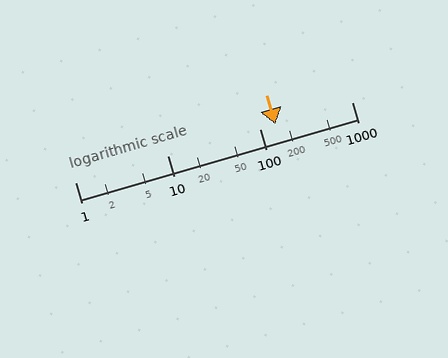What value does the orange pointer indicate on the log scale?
The pointer indicates approximately 150.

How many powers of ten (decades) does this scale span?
The scale spans 3 decades, from 1 to 1000.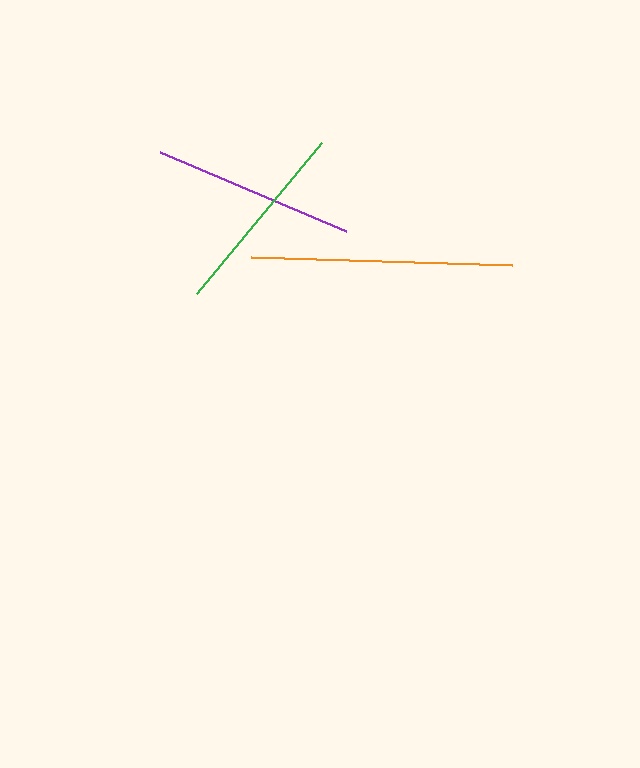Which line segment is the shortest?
The green line is the shortest at approximately 196 pixels.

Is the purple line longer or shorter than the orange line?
The orange line is longer than the purple line.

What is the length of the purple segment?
The purple segment is approximately 202 pixels long.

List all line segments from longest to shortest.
From longest to shortest: orange, purple, green.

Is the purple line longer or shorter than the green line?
The purple line is longer than the green line.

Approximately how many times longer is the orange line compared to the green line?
The orange line is approximately 1.3 times the length of the green line.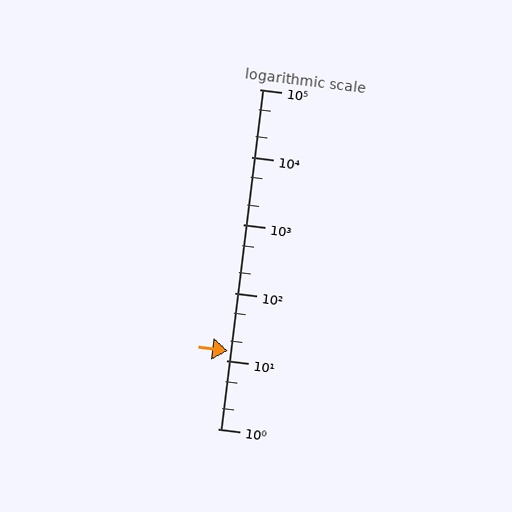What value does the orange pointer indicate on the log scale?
The pointer indicates approximately 14.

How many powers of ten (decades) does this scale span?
The scale spans 5 decades, from 1 to 100000.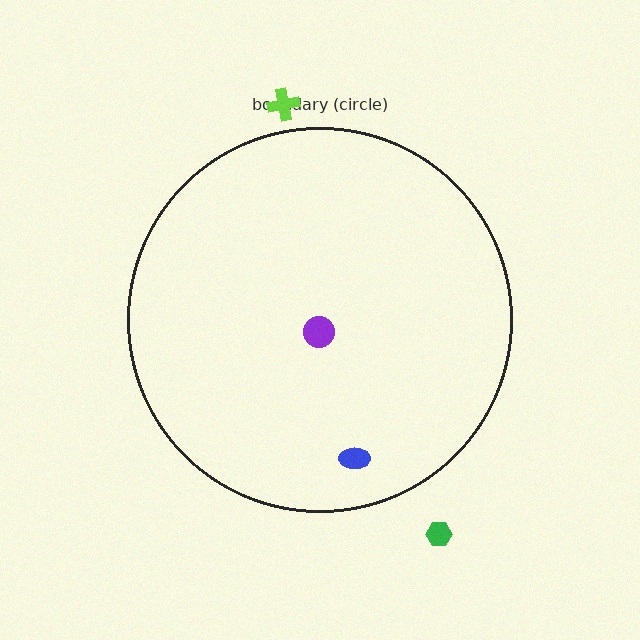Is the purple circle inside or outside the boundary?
Inside.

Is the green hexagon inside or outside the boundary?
Outside.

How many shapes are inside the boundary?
2 inside, 2 outside.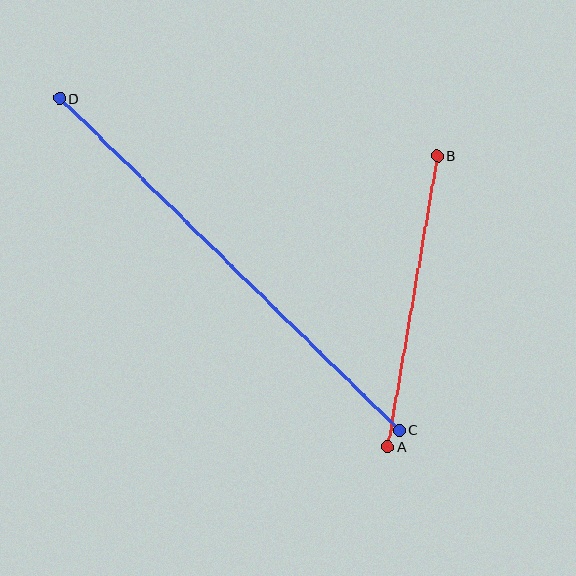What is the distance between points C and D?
The distance is approximately 474 pixels.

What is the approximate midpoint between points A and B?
The midpoint is at approximately (413, 301) pixels.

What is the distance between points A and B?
The distance is approximately 295 pixels.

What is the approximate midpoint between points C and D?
The midpoint is at approximately (229, 264) pixels.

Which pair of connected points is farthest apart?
Points C and D are farthest apart.